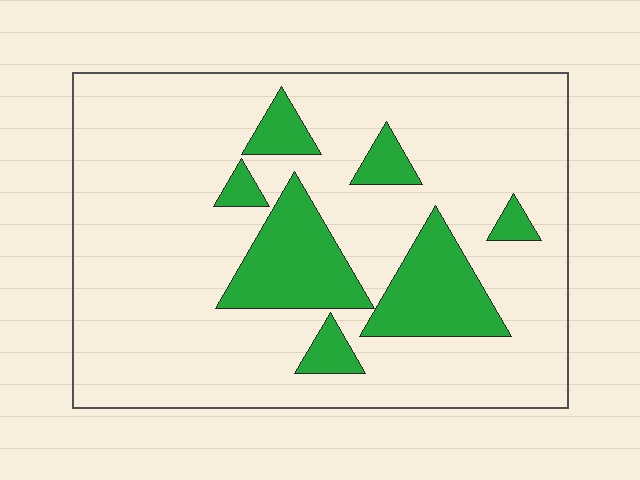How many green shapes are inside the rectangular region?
7.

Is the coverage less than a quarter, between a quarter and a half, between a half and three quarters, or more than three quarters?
Less than a quarter.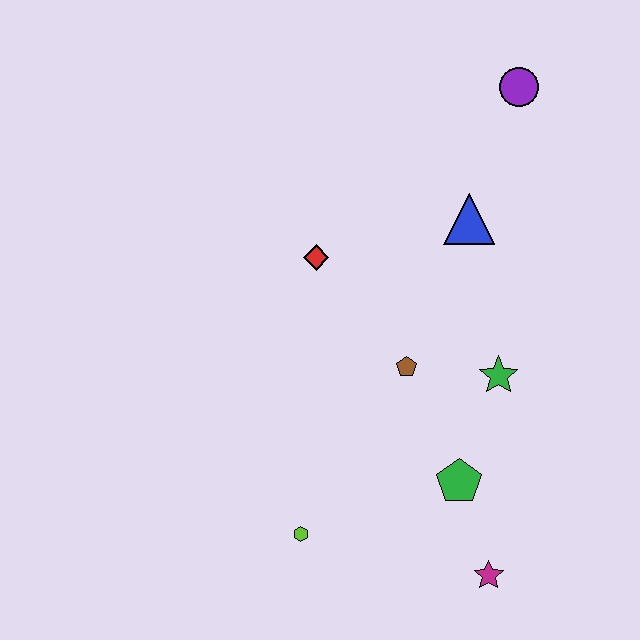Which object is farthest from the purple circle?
The lime hexagon is farthest from the purple circle.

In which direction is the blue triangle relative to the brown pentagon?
The blue triangle is above the brown pentagon.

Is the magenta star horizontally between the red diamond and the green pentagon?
No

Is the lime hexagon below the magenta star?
No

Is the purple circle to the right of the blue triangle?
Yes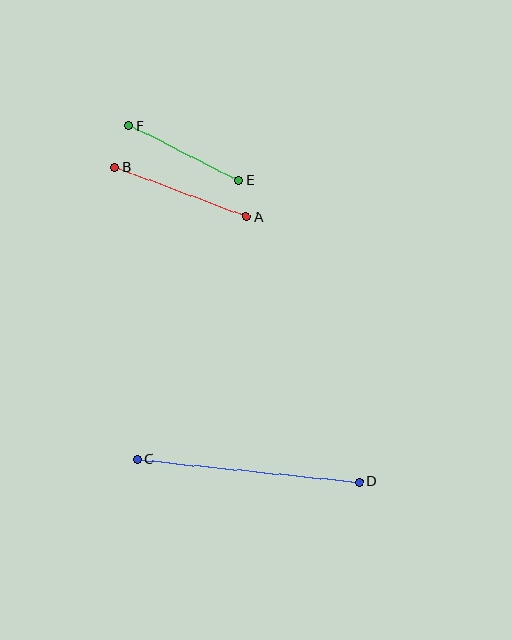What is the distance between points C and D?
The distance is approximately 223 pixels.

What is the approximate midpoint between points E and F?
The midpoint is at approximately (184, 153) pixels.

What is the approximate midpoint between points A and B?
The midpoint is at approximately (181, 192) pixels.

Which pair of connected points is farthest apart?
Points C and D are farthest apart.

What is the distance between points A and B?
The distance is approximately 140 pixels.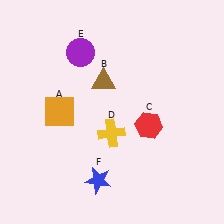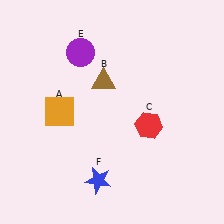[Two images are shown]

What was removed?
The yellow cross (D) was removed in Image 2.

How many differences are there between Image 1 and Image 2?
There is 1 difference between the two images.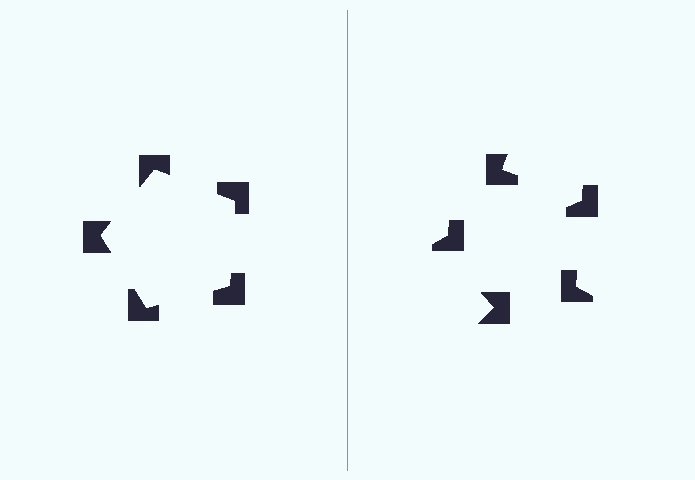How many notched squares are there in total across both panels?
10 — 5 on each side.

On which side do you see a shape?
An illusory pentagon appears on the left side. On the right side the wedge cuts are rotated, so no coherent shape forms.